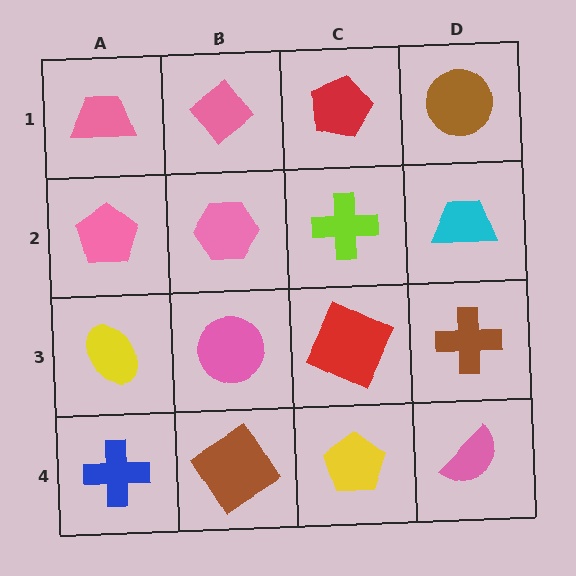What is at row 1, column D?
A brown circle.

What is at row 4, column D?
A pink semicircle.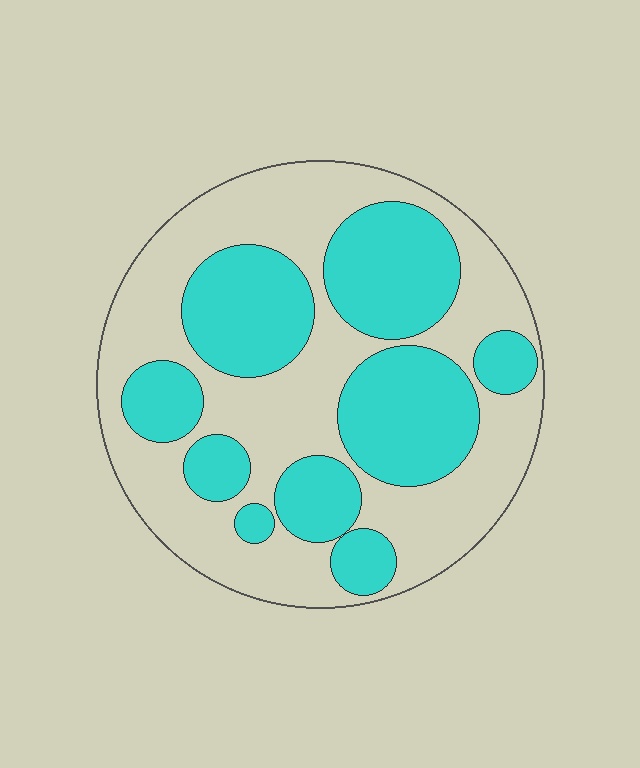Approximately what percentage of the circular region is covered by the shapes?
Approximately 45%.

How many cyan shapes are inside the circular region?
9.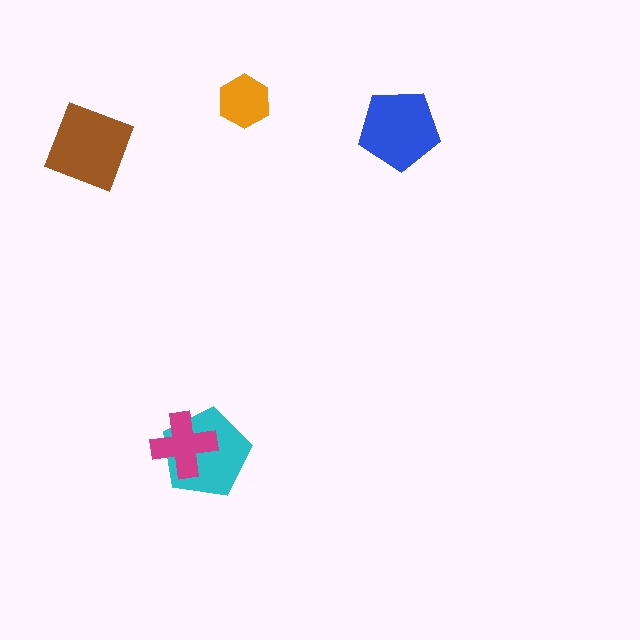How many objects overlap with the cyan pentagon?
1 object overlaps with the cyan pentagon.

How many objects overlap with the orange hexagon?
0 objects overlap with the orange hexagon.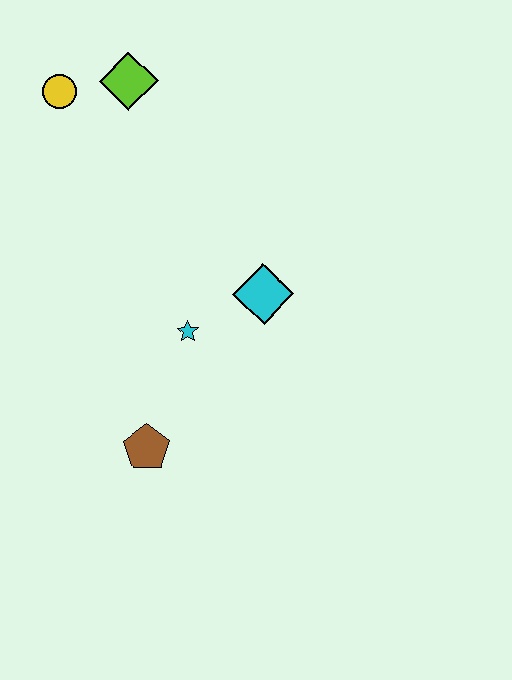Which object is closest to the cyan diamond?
The cyan star is closest to the cyan diamond.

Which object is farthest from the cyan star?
The yellow circle is farthest from the cyan star.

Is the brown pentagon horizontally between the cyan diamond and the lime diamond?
Yes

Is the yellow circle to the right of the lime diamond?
No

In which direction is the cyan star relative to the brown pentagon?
The cyan star is above the brown pentagon.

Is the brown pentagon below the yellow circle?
Yes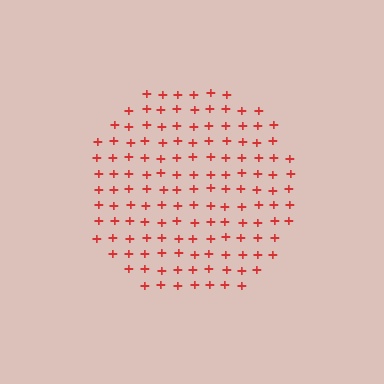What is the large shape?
The large shape is a circle.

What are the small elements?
The small elements are plus signs.